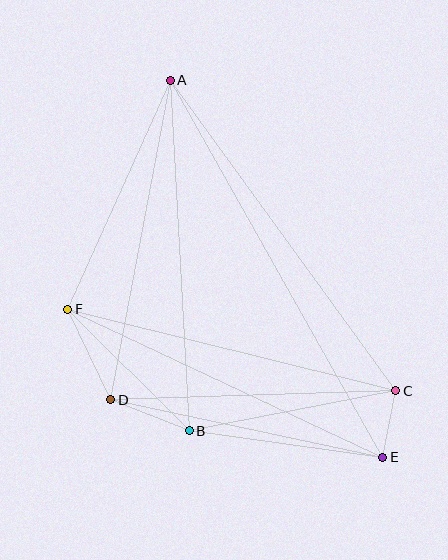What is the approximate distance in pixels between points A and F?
The distance between A and F is approximately 251 pixels.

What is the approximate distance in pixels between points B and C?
The distance between B and C is approximately 210 pixels.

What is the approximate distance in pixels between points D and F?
The distance between D and F is approximately 100 pixels.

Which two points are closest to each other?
Points C and E are closest to each other.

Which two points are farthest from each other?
Points A and E are farthest from each other.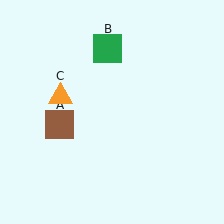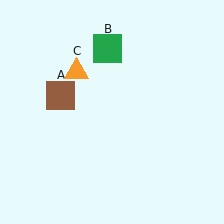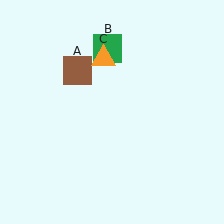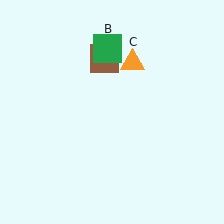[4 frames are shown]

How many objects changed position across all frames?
2 objects changed position: brown square (object A), orange triangle (object C).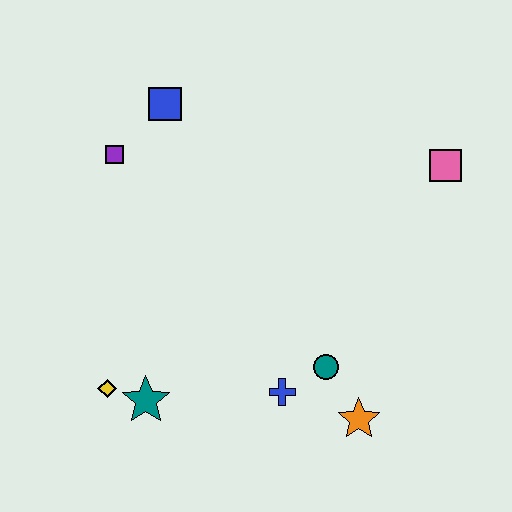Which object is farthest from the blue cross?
The blue square is farthest from the blue cross.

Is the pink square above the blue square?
No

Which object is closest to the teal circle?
The blue cross is closest to the teal circle.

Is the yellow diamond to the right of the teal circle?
No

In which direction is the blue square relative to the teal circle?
The blue square is above the teal circle.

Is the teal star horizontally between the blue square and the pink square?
No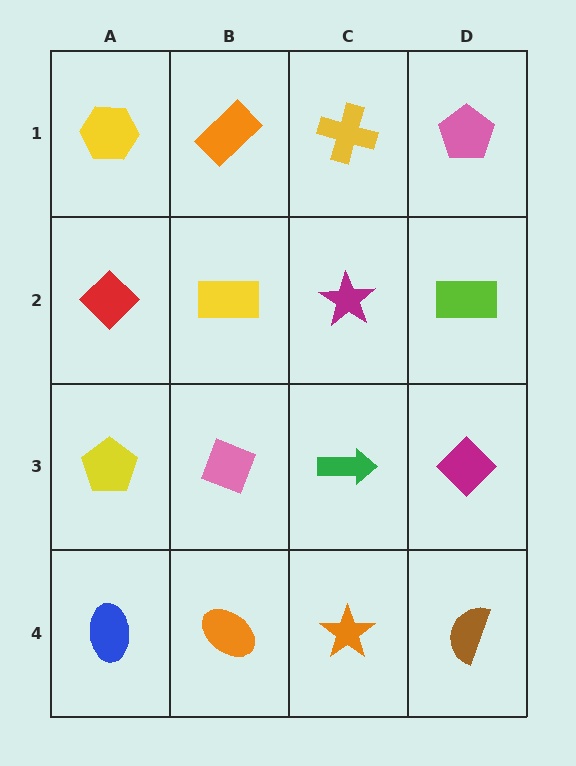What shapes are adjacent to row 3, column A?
A red diamond (row 2, column A), a blue ellipse (row 4, column A), a pink diamond (row 3, column B).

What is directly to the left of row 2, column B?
A red diamond.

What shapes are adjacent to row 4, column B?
A pink diamond (row 3, column B), a blue ellipse (row 4, column A), an orange star (row 4, column C).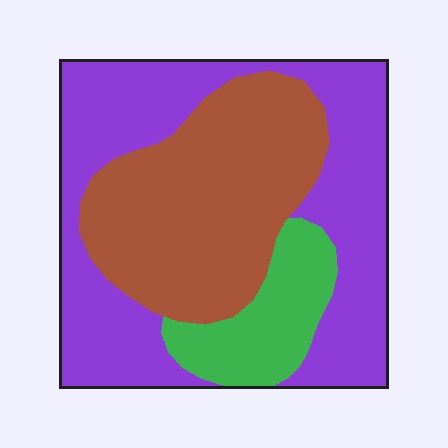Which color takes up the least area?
Green, at roughly 15%.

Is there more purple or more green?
Purple.